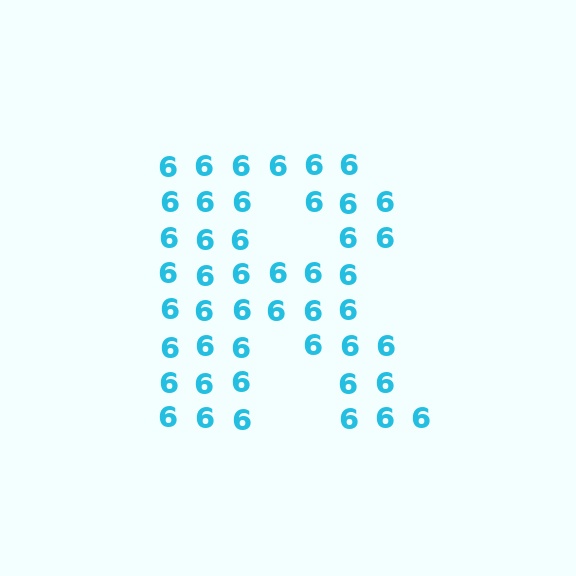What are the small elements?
The small elements are digit 6's.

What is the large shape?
The large shape is the letter R.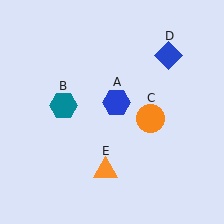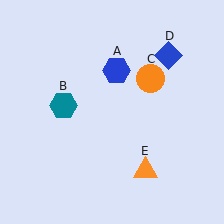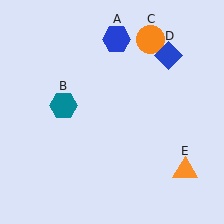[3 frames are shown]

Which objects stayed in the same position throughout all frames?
Teal hexagon (object B) and blue diamond (object D) remained stationary.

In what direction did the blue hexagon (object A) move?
The blue hexagon (object A) moved up.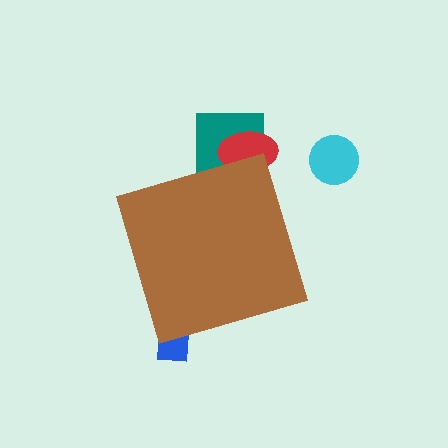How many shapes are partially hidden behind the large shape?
3 shapes are partially hidden.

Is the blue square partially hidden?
Yes, the blue square is partially hidden behind the brown diamond.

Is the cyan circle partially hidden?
No, the cyan circle is fully visible.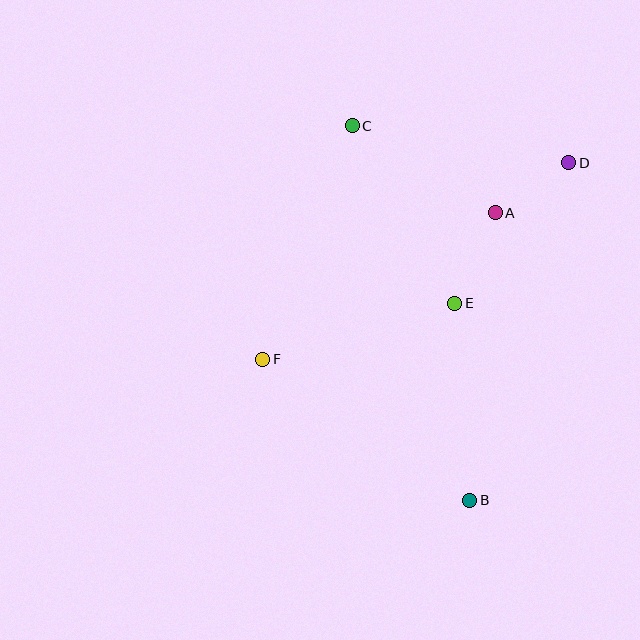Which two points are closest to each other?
Points A and D are closest to each other.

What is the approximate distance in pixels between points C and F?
The distance between C and F is approximately 250 pixels.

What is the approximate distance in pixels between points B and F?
The distance between B and F is approximately 250 pixels.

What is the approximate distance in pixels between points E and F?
The distance between E and F is approximately 200 pixels.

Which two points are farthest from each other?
Points B and C are farthest from each other.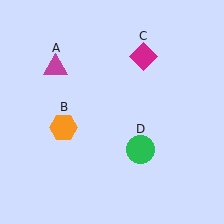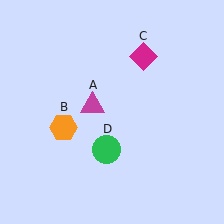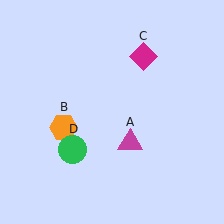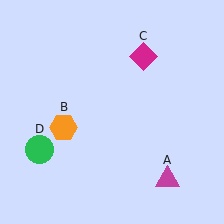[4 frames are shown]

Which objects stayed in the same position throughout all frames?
Orange hexagon (object B) and magenta diamond (object C) remained stationary.